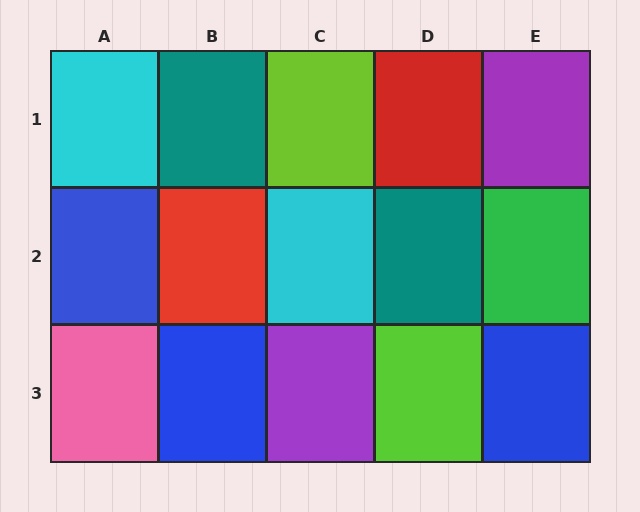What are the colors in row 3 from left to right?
Pink, blue, purple, lime, blue.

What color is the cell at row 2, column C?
Cyan.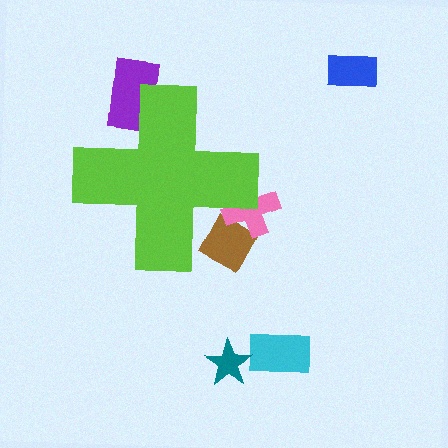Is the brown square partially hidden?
Yes, the brown square is partially hidden behind the lime cross.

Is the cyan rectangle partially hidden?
No, the cyan rectangle is fully visible.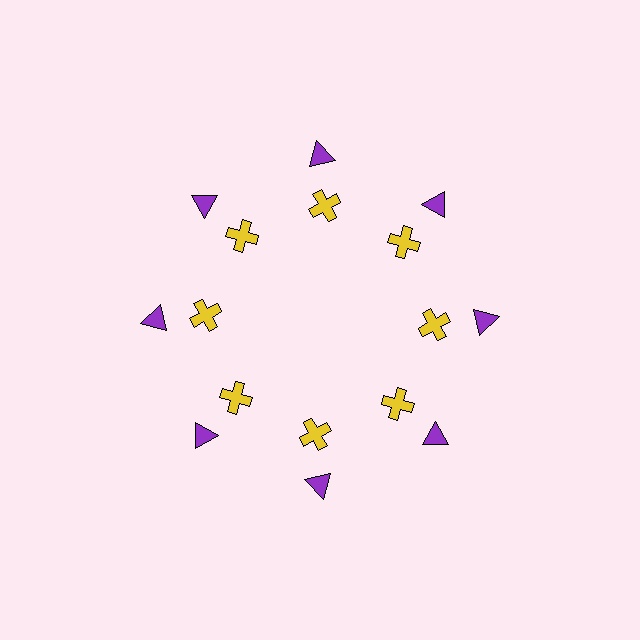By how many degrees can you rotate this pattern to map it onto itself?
The pattern maps onto itself every 45 degrees of rotation.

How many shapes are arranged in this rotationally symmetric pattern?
There are 16 shapes, arranged in 8 groups of 2.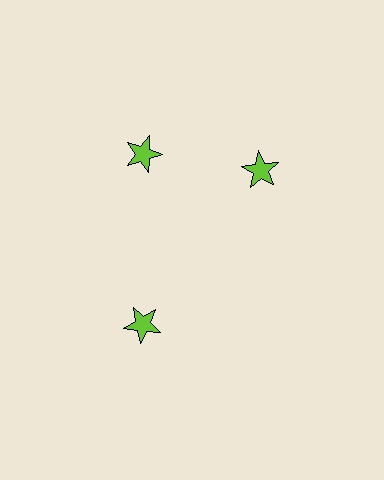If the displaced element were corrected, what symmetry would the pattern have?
It would have 3-fold rotational symmetry — the pattern would map onto itself every 120 degrees.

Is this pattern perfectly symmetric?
No. The 3 lime stars are arranged in a ring, but one element near the 3 o'clock position is rotated out of alignment along the ring, breaking the 3-fold rotational symmetry.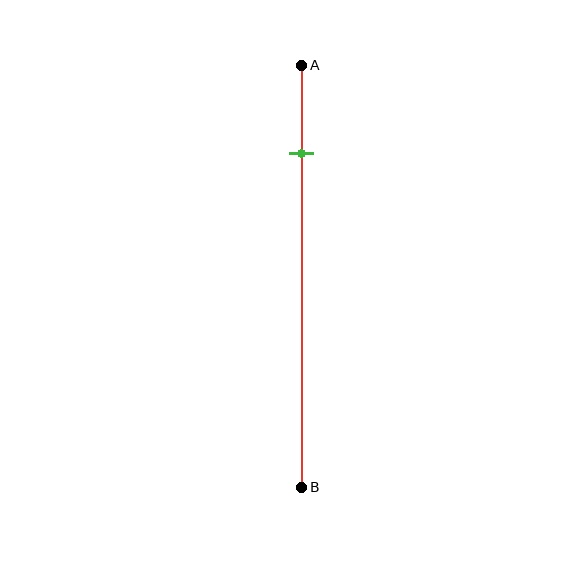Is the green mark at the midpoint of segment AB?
No, the mark is at about 20% from A, not at the 50% midpoint.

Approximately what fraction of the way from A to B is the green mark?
The green mark is approximately 20% of the way from A to B.